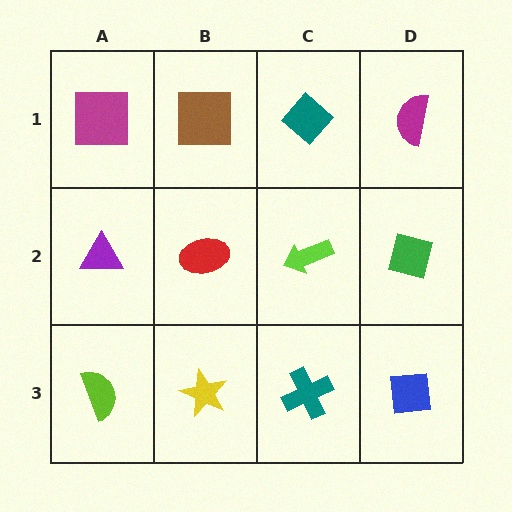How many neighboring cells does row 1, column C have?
3.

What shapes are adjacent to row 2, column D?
A magenta semicircle (row 1, column D), a blue square (row 3, column D), a lime arrow (row 2, column C).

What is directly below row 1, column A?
A purple triangle.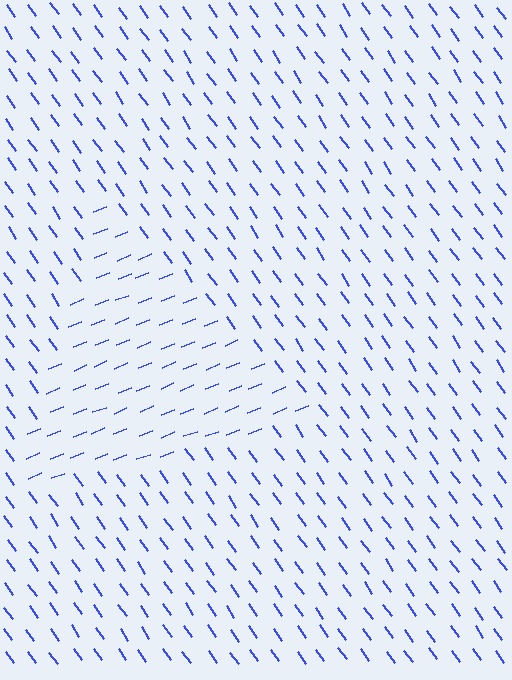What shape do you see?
I see a triangle.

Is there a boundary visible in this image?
Yes, there is a texture boundary formed by a change in line orientation.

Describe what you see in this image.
The image is filled with small blue line segments. A triangle region in the image has lines oriented differently from the surrounding lines, creating a visible texture boundary.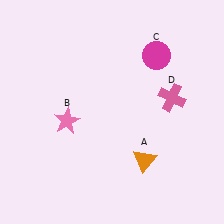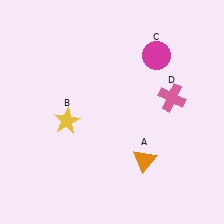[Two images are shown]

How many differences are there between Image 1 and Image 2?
There is 1 difference between the two images.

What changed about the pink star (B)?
In Image 1, B is pink. In Image 2, it changed to yellow.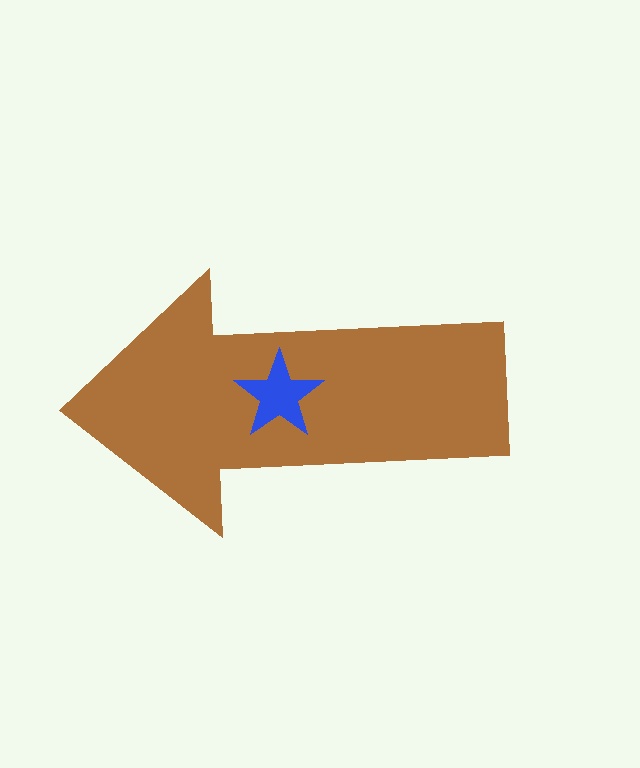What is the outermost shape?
The brown arrow.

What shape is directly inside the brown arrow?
The blue star.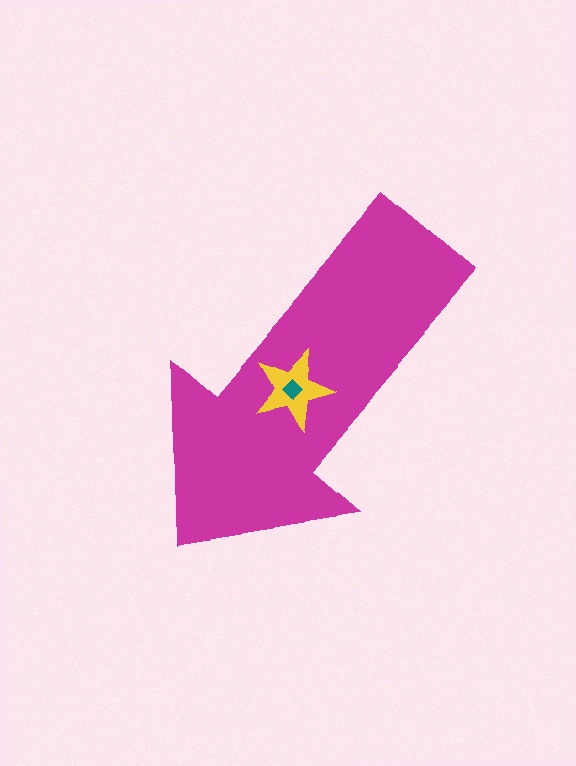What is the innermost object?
The teal diamond.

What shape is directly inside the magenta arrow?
The yellow star.